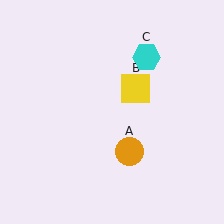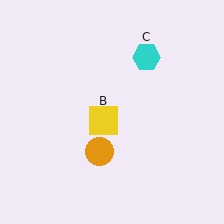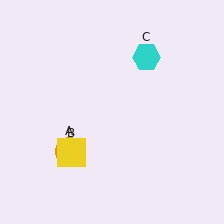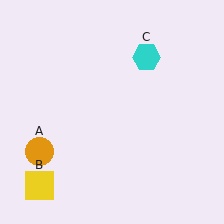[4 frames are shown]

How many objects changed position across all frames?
2 objects changed position: orange circle (object A), yellow square (object B).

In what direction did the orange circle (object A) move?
The orange circle (object A) moved left.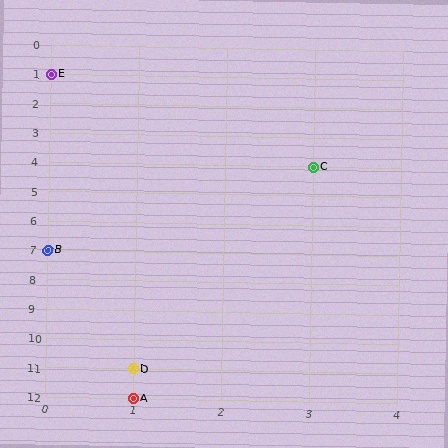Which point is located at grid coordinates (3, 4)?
Point C is at (3, 4).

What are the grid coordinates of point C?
Point C is at grid coordinates (3, 4).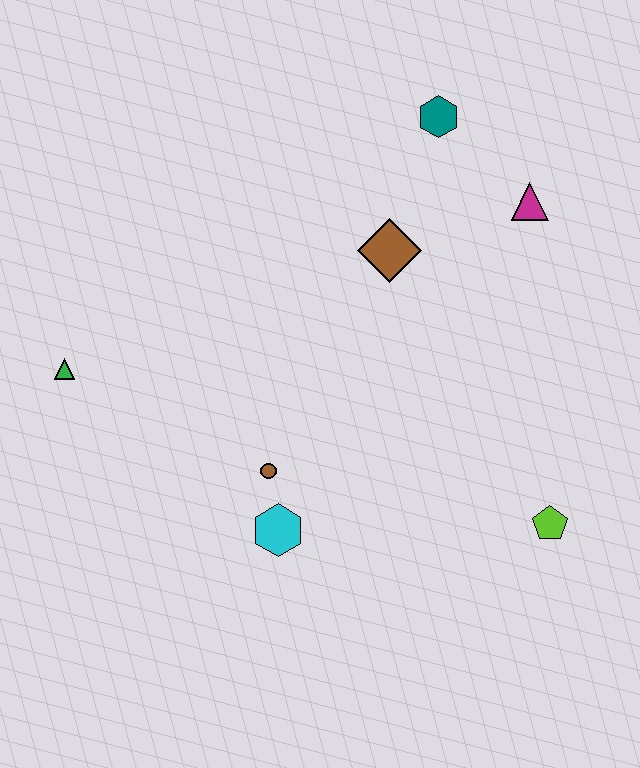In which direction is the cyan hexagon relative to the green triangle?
The cyan hexagon is to the right of the green triangle.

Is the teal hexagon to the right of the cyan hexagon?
Yes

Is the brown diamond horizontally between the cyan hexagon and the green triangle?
No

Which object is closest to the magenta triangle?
The teal hexagon is closest to the magenta triangle.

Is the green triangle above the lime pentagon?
Yes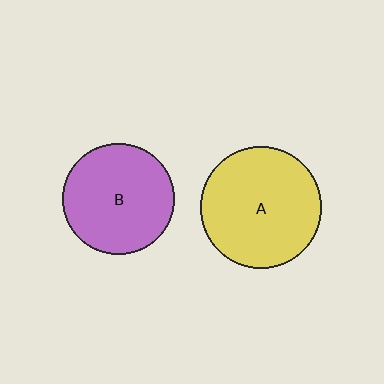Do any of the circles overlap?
No, none of the circles overlap.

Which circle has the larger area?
Circle A (yellow).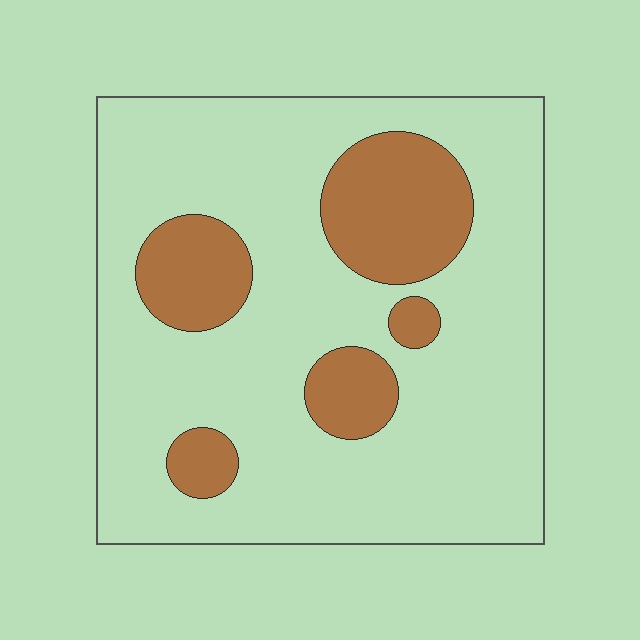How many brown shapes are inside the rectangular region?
5.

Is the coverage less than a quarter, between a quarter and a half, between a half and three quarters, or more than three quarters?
Less than a quarter.